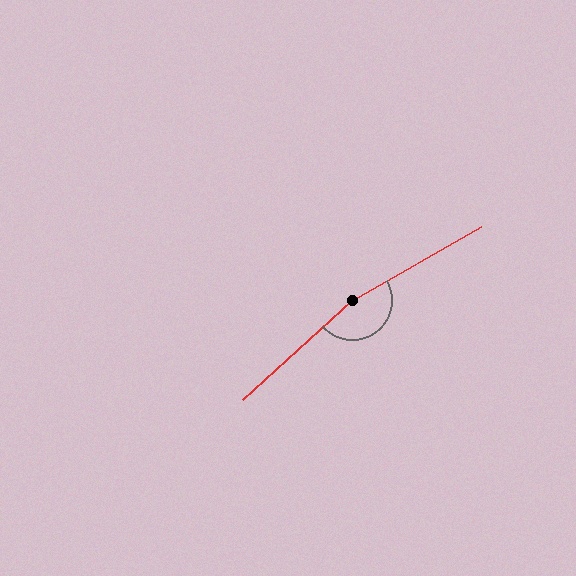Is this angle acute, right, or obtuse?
It is obtuse.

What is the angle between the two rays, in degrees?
Approximately 167 degrees.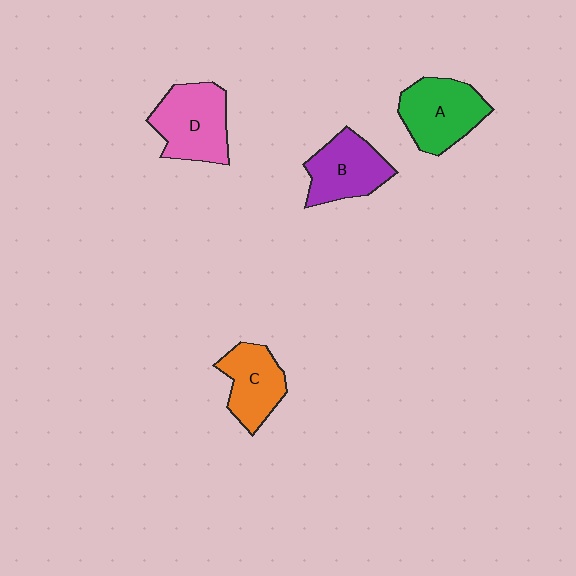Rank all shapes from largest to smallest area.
From largest to smallest: D (pink), A (green), B (purple), C (orange).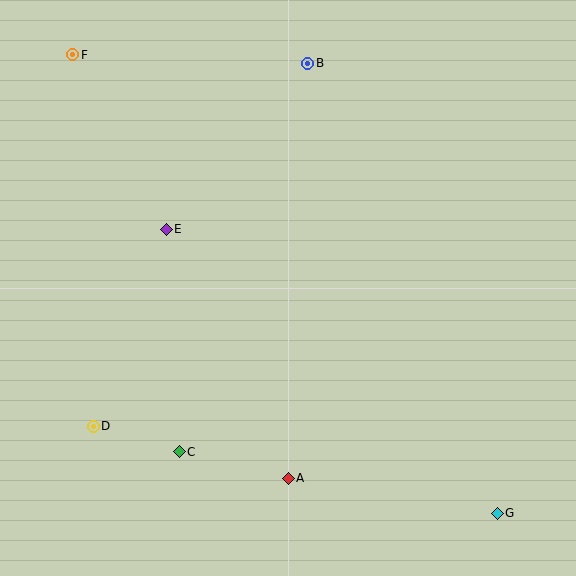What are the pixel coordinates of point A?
Point A is at (288, 478).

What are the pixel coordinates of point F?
Point F is at (73, 55).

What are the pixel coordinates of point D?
Point D is at (93, 426).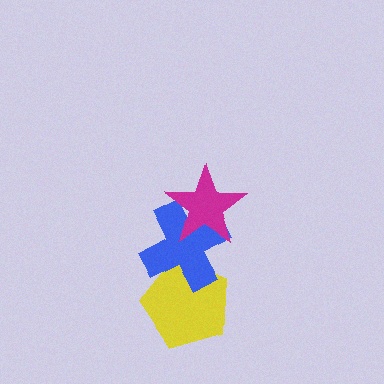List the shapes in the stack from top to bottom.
From top to bottom: the magenta star, the blue cross, the yellow pentagon.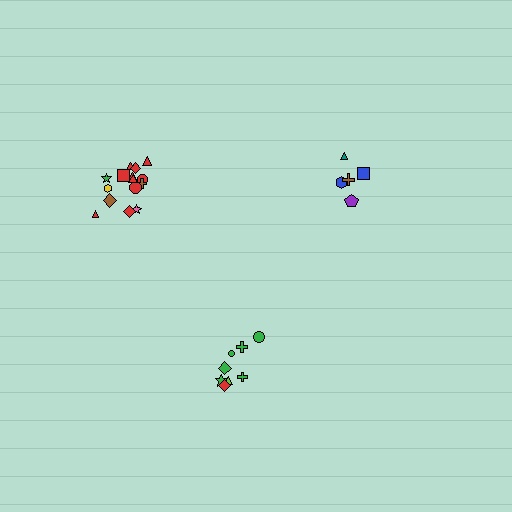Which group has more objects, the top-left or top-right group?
The top-left group.